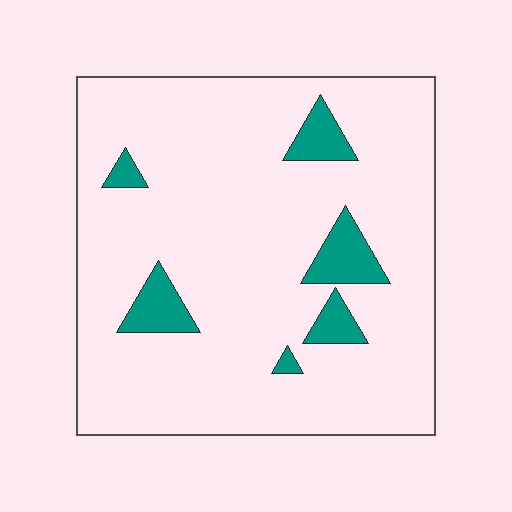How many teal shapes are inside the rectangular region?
6.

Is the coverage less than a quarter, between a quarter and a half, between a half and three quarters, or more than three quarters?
Less than a quarter.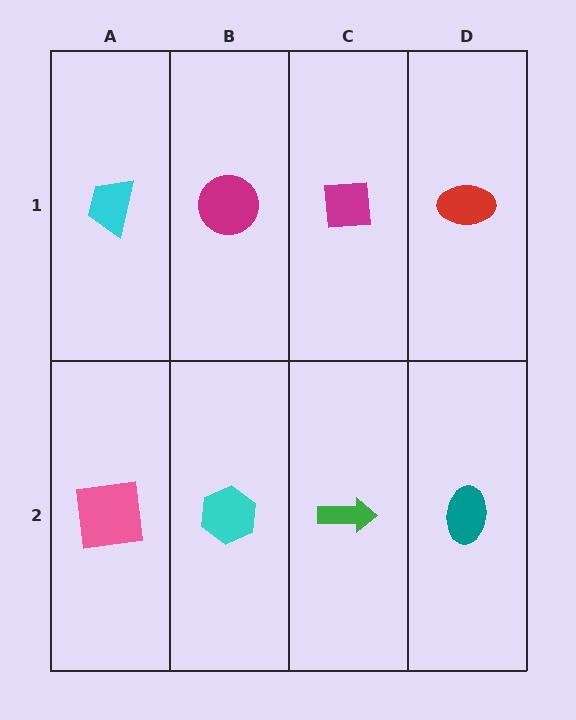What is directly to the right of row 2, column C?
A teal ellipse.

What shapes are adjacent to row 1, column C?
A green arrow (row 2, column C), a magenta circle (row 1, column B), a red ellipse (row 1, column D).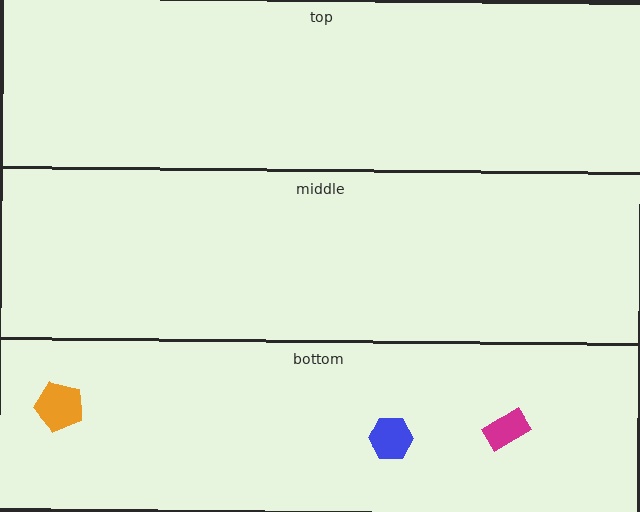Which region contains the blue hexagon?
The bottom region.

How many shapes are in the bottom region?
3.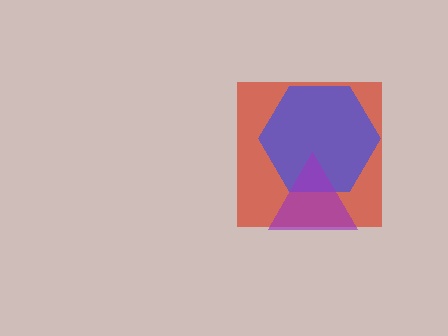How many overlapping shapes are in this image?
There are 3 overlapping shapes in the image.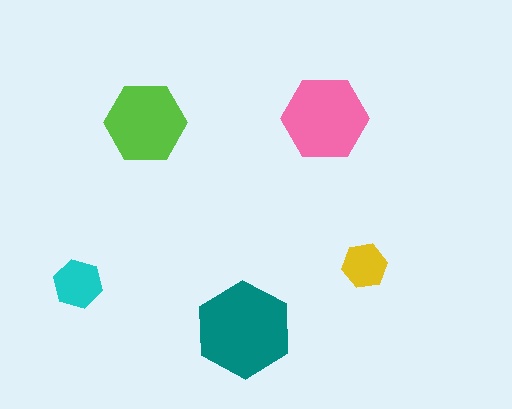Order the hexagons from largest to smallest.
the teal one, the pink one, the lime one, the cyan one, the yellow one.